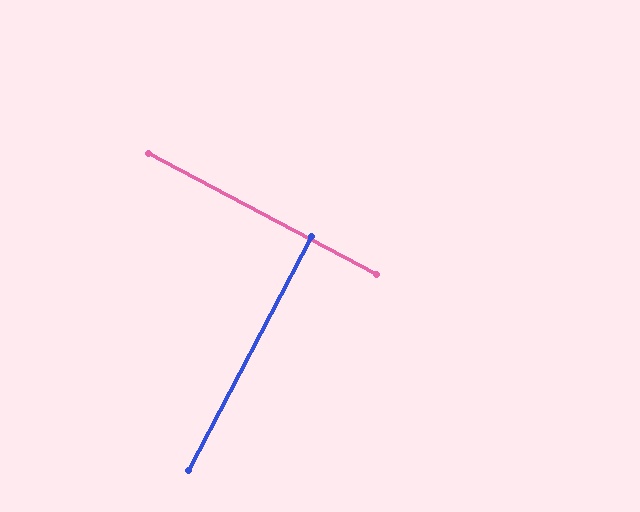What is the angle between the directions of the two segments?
Approximately 90 degrees.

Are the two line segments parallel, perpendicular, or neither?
Perpendicular — they meet at approximately 90°.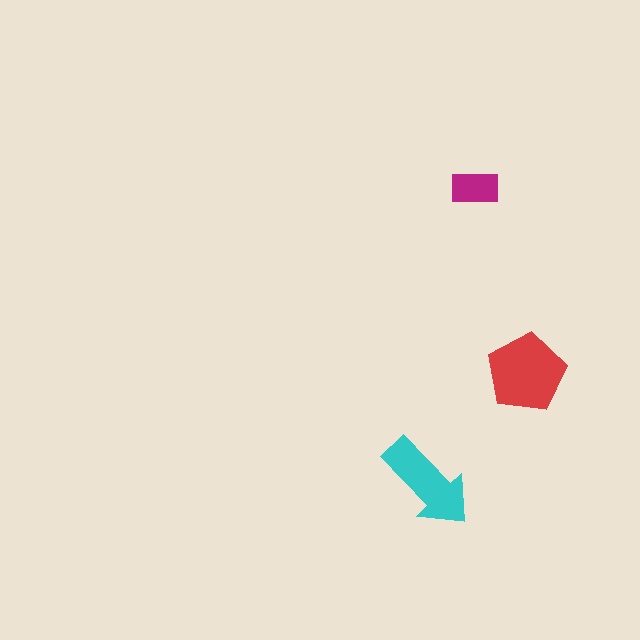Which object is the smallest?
The magenta rectangle.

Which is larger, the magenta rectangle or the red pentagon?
The red pentagon.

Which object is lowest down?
The cyan arrow is bottommost.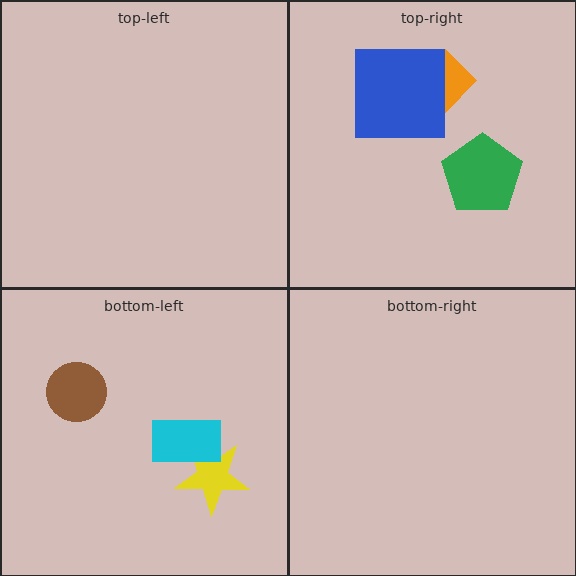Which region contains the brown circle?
The bottom-left region.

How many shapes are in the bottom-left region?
3.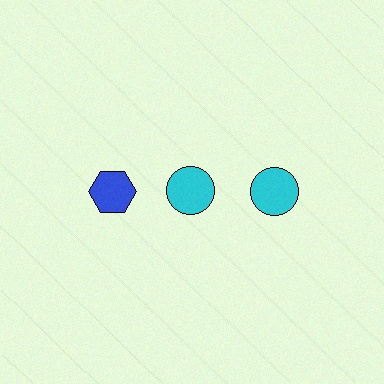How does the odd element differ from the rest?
It differs in both color (blue instead of cyan) and shape (hexagon instead of circle).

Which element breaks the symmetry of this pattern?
The blue hexagon in the top row, leftmost column breaks the symmetry. All other shapes are cyan circles.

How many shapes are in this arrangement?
There are 3 shapes arranged in a grid pattern.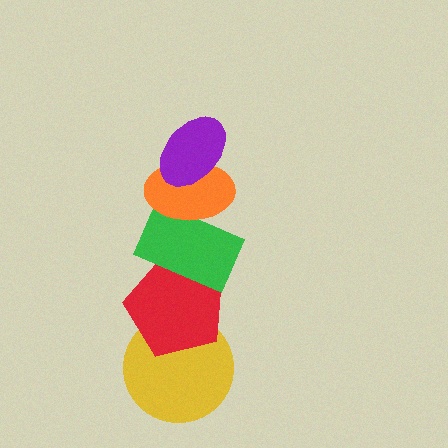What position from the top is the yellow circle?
The yellow circle is 5th from the top.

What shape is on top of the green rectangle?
The orange ellipse is on top of the green rectangle.